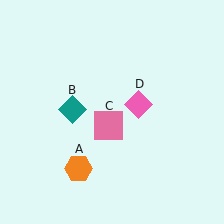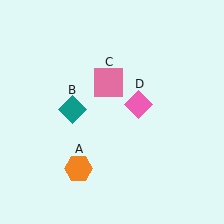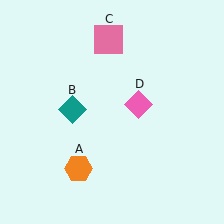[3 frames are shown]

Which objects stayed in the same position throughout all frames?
Orange hexagon (object A) and teal diamond (object B) and pink diamond (object D) remained stationary.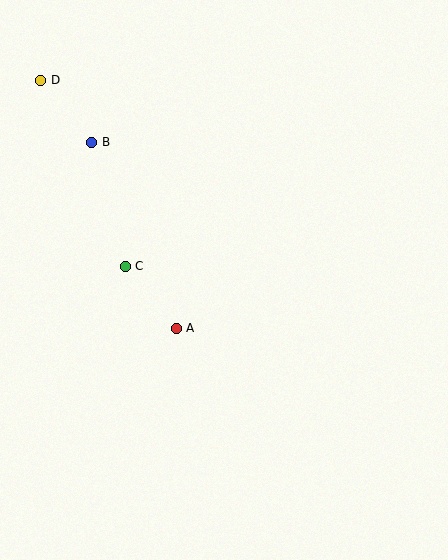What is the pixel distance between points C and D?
The distance between C and D is 204 pixels.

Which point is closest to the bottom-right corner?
Point A is closest to the bottom-right corner.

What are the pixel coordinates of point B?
Point B is at (92, 142).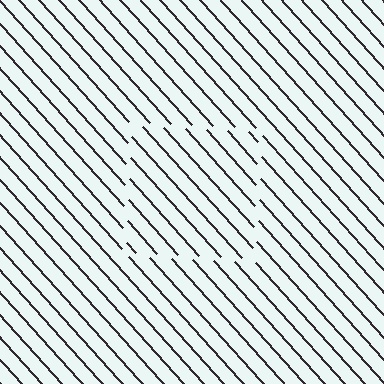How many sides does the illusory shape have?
4 sides — the line-ends trace a square.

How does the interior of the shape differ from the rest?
The interior of the shape contains the same grating, shifted by half a period — the contour is defined by the phase discontinuity where line-ends from the inner and outer gratings abut.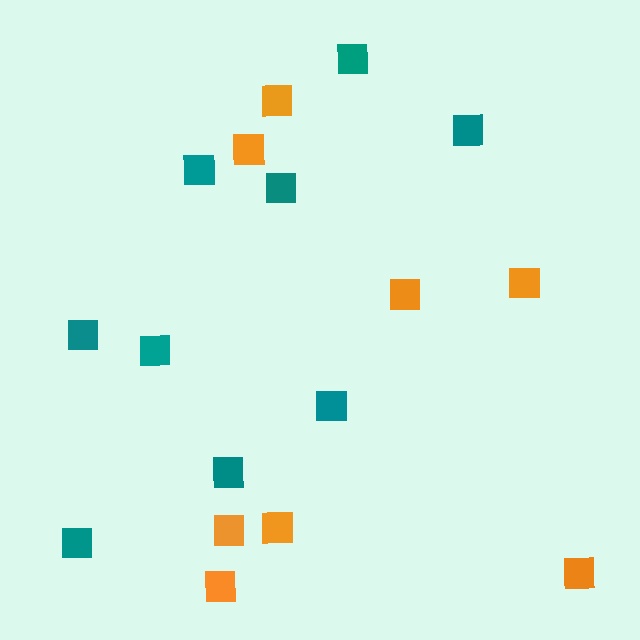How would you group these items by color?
There are 2 groups: one group of orange squares (8) and one group of teal squares (9).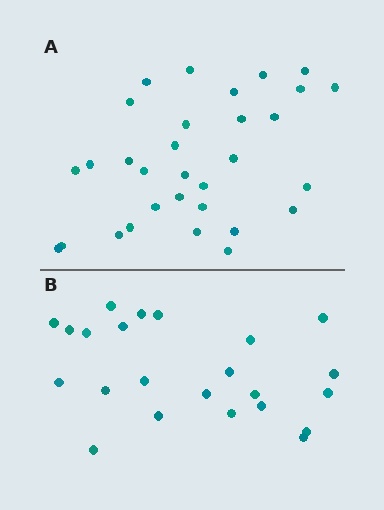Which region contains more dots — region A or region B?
Region A (the top region) has more dots.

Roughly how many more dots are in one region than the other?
Region A has roughly 8 or so more dots than region B.